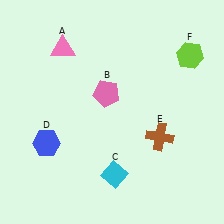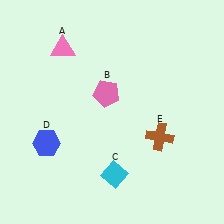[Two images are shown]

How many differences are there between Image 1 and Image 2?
There is 1 difference between the two images.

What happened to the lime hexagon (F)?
The lime hexagon (F) was removed in Image 2. It was in the top-right area of Image 1.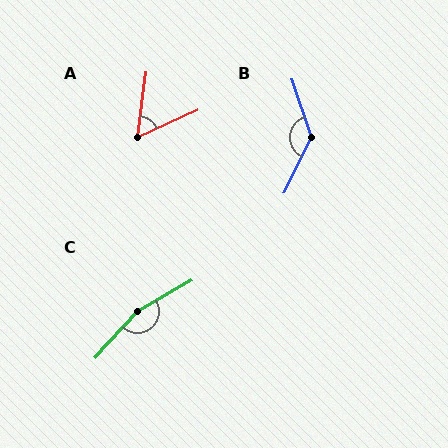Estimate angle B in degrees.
Approximately 135 degrees.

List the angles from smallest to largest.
A (58°), B (135°), C (162°).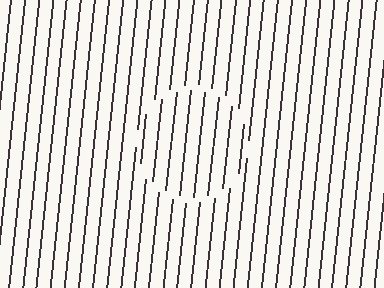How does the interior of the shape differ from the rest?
The interior of the shape contains the same grating, shifted by half a period — the contour is defined by the phase discontinuity where line-ends from the inner and outer gratings abut.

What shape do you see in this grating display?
An illusory circle. The interior of the shape contains the same grating, shifted by half a period — the contour is defined by the phase discontinuity where line-ends from the inner and outer gratings abut.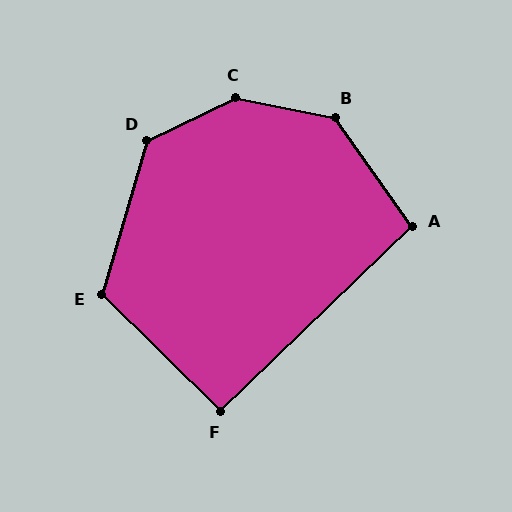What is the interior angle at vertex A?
Approximately 98 degrees (obtuse).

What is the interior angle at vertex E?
Approximately 118 degrees (obtuse).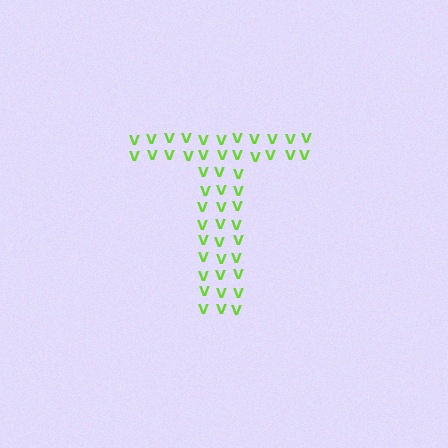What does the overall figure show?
The overall figure shows the letter T.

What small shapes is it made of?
It is made of small letter V's.